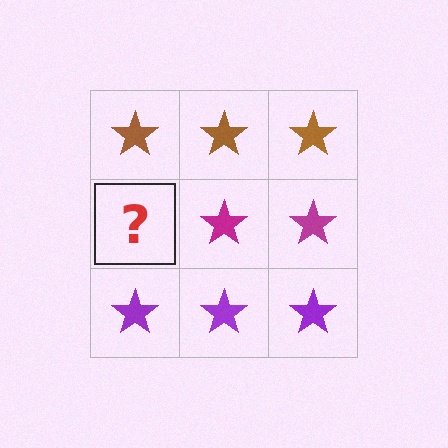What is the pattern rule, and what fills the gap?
The rule is that each row has a consistent color. The gap should be filled with a magenta star.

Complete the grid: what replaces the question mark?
The question mark should be replaced with a magenta star.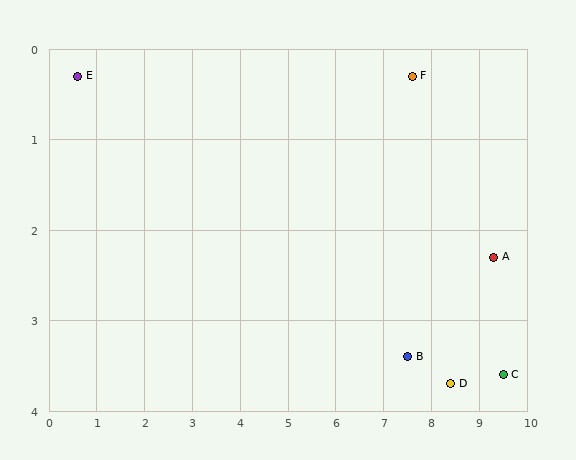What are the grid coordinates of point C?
Point C is at approximately (9.5, 3.6).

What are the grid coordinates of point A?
Point A is at approximately (9.3, 2.3).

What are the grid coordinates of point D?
Point D is at approximately (8.4, 3.7).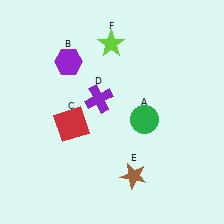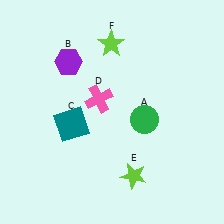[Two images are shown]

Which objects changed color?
C changed from red to teal. D changed from purple to pink. E changed from brown to lime.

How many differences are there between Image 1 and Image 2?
There are 3 differences between the two images.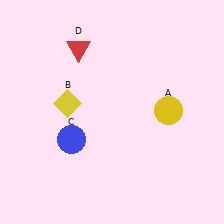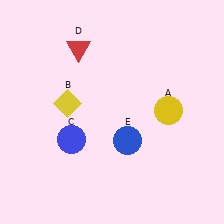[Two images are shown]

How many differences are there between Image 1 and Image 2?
There is 1 difference between the two images.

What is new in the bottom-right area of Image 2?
A blue circle (E) was added in the bottom-right area of Image 2.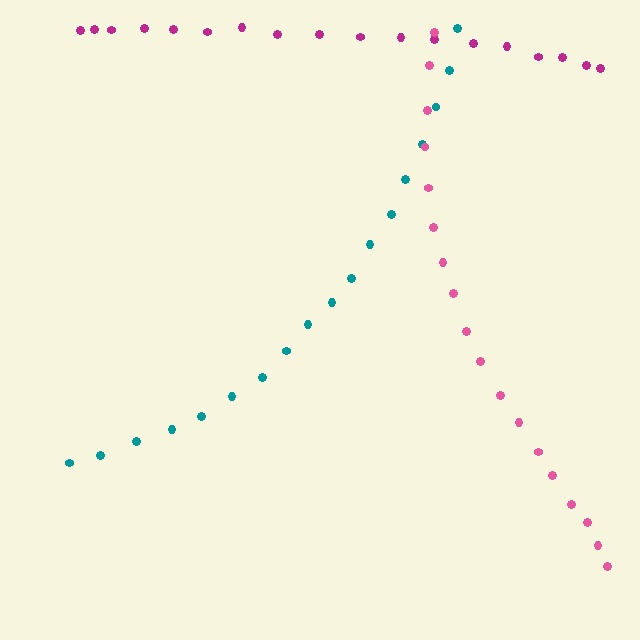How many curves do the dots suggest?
There are 3 distinct paths.